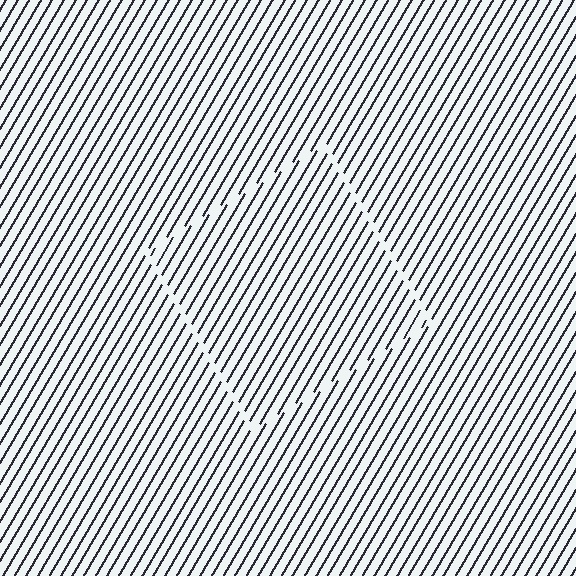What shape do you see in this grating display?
An illusory square. The interior of the shape contains the same grating, shifted by half a period — the contour is defined by the phase discontinuity where line-ends from the inner and outer gratings abut.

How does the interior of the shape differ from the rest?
The interior of the shape contains the same grating, shifted by half a period — the contour is defined by the phase discontinuity where line-ends from the inner and outer gratings abut.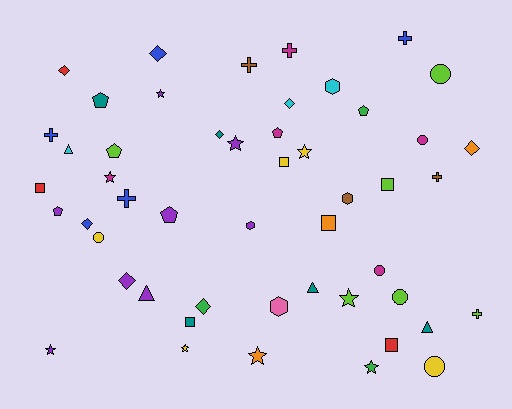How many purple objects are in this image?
There are 8 purple objects.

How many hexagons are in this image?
There are 4 hexagons.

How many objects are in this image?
There are 50 objects.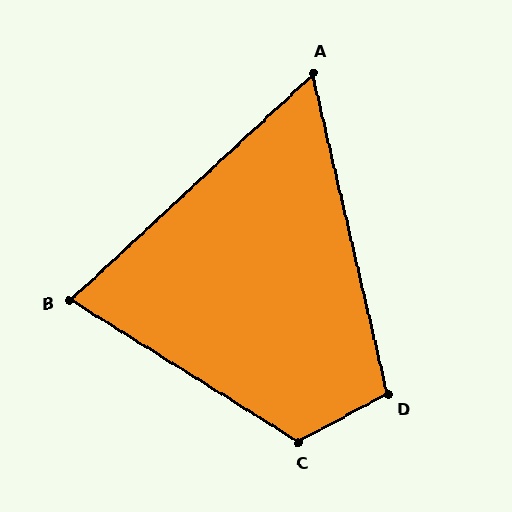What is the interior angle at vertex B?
Approximately 75 degrees (acute).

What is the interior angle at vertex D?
Approximately 105 degrees (obtuse).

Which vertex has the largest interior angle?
C, at approximately 120 degrees.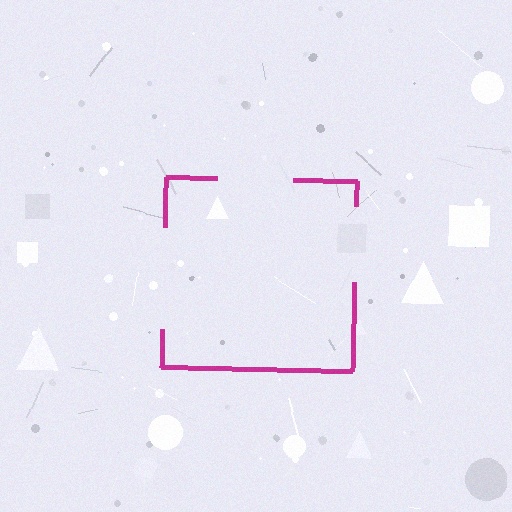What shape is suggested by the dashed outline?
The dashed outline suggests a square.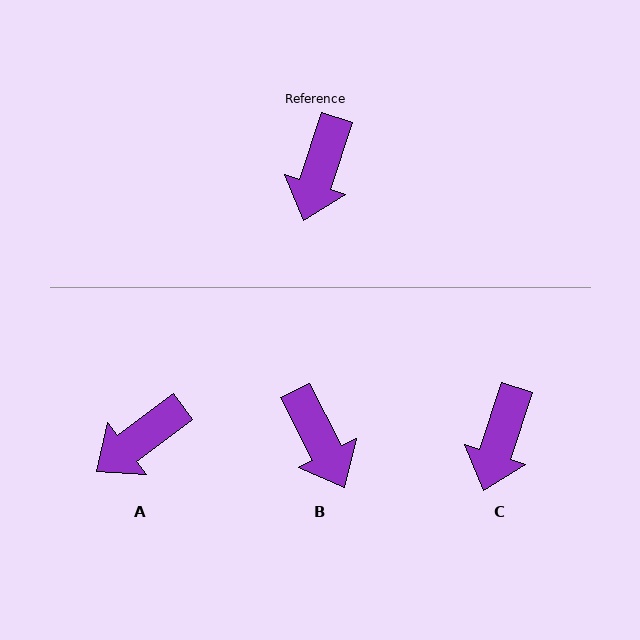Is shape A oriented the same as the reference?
No, it is off by about 35 degrees.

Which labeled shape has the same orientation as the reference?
C.